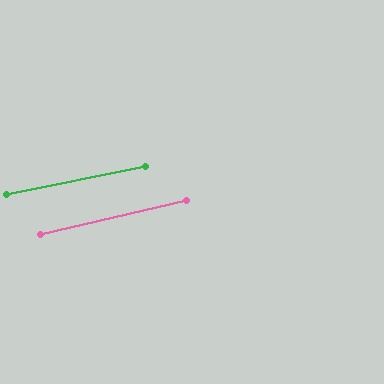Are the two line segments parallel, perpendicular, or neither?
Parallel — their directions differ by only 1.6°.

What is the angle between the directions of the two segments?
Approximately 2 degrees.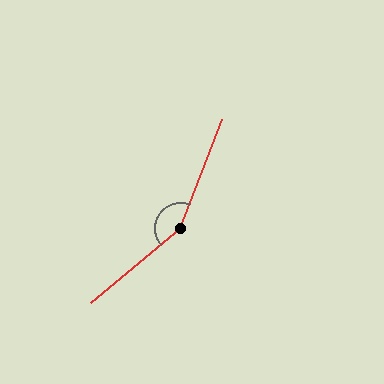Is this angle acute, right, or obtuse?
It is obtuse.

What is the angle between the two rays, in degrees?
Approximately 150 degrees.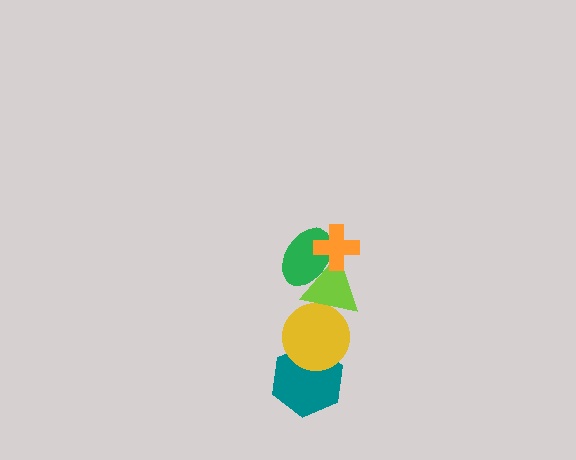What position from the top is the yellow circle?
The yellow circle is 4th from the top.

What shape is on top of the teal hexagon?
The yellow circle is on top of the teal hexagon.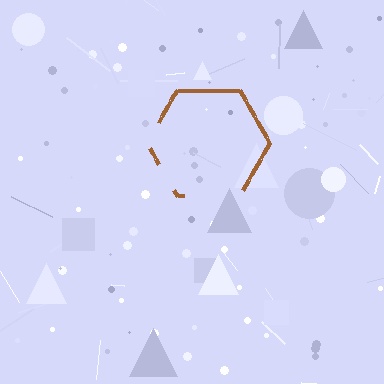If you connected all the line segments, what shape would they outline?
They would outline a hexagon.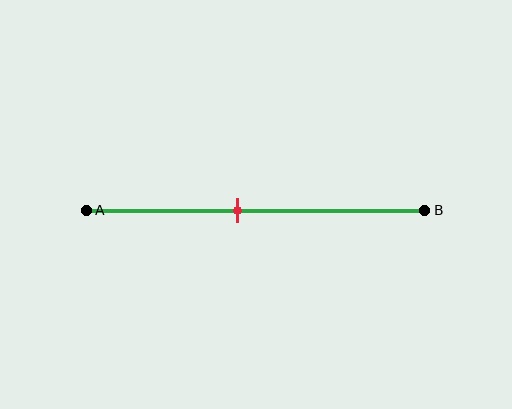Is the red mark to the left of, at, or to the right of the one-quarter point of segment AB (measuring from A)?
The red mark is to the right of the one-quarter point of segment AB.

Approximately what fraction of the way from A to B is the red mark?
The red mark is approximately 45% of the way from A to B.